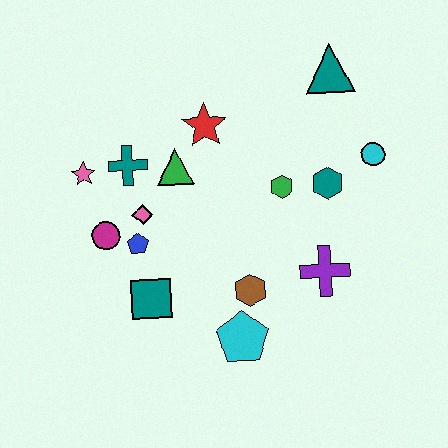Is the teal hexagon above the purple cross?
Yes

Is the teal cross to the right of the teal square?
No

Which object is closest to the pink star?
The teal cross is closest to the pink star.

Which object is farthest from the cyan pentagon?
The teal triangle is farthest from the cyan pentagon.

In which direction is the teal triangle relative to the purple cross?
The teal triangle is above the purple cross.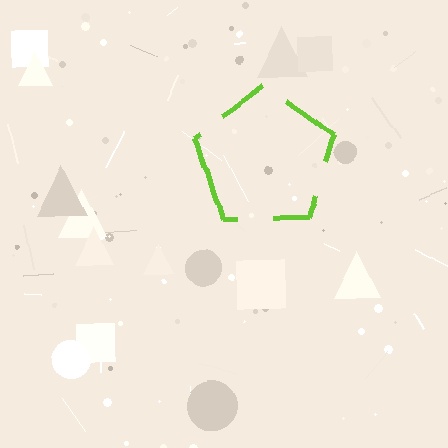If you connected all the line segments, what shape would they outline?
They would outline a pentagon.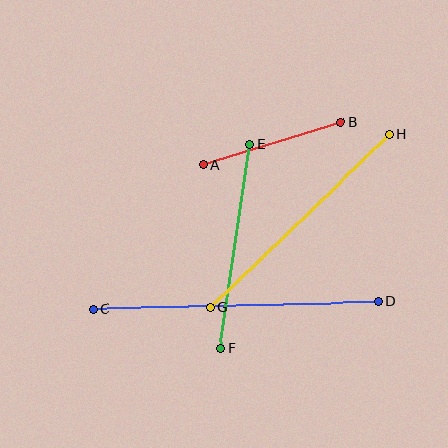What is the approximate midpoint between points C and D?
The midpoint is at approximately (236, 305) pixels.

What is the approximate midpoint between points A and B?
The midpoint is at approximately (272, 144) pixels.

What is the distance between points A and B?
The distance is approximately 144 pixels.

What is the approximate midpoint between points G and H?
The midpoint is at approximately (300, 221) pixels.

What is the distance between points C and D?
The distance is approximately 285 pixels.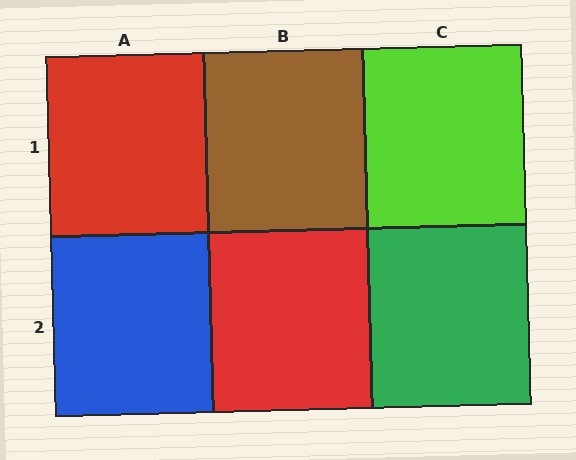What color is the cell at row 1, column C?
Lime.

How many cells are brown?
1 cell is brown.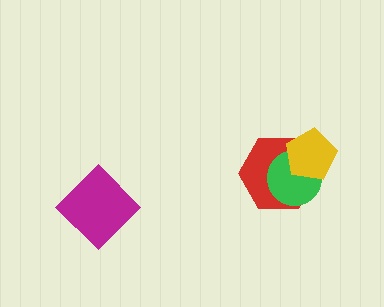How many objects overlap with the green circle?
2 objects overlap with the green circle.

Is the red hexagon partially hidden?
Yes, it is partially covered by another shape.